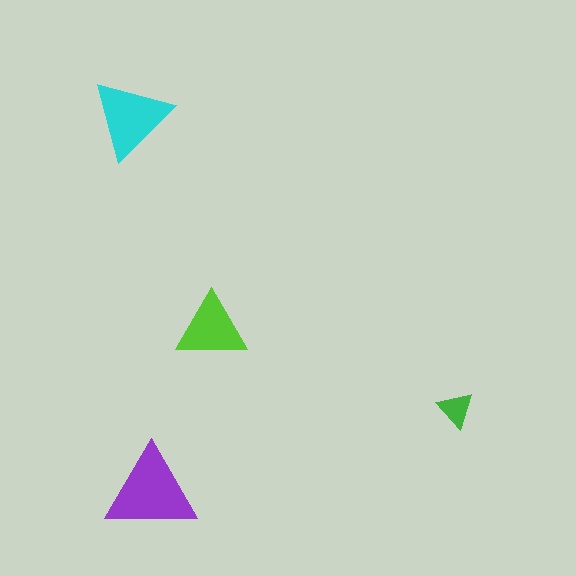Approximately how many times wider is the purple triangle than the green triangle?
About 2.5 times wider.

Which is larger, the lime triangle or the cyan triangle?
The cyan one.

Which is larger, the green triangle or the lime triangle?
The lime one.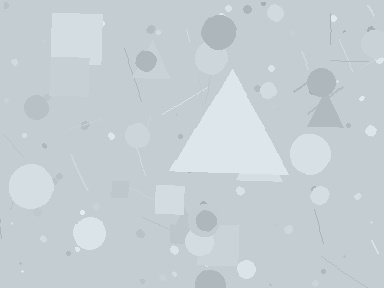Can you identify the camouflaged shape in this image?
The camouflaged shape is a triangle.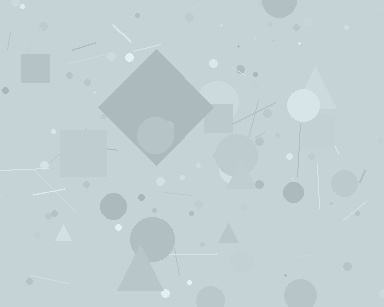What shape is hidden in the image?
A diamond is hidden in the image.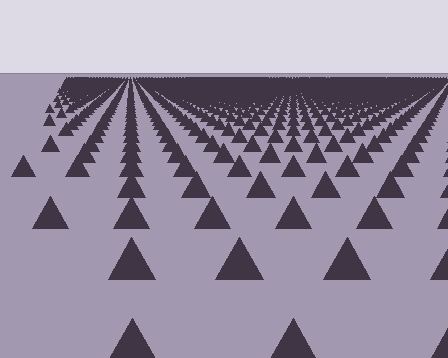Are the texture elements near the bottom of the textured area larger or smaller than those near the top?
Larger. Near the bottom, elements are closer to the viewer and appear at a bigger on-screen size.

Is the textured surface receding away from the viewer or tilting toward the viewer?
The surface is receding away from the viewer. Texture elements get smaller and denser toward the top.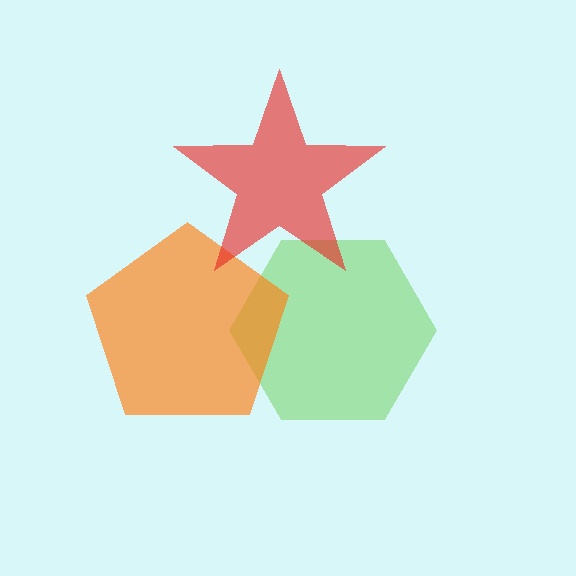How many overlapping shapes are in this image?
There are 3 overlapping shapes in the image.